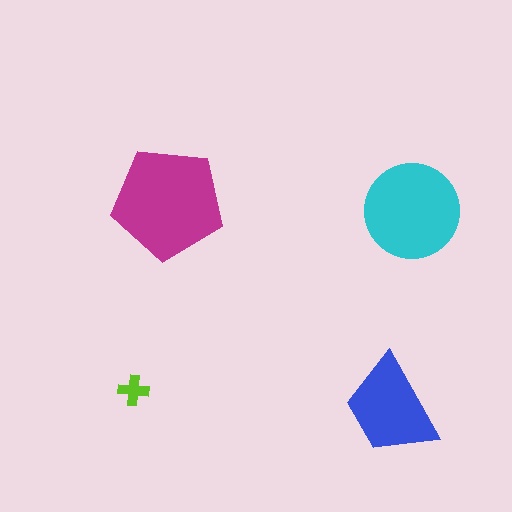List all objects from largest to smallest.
The magenta pentagon, the cyan circle, the blue trapezoid, the lime cross.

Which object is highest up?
The magenta pentagon is topmost.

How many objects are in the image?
There are 4 objects in the image.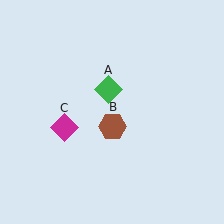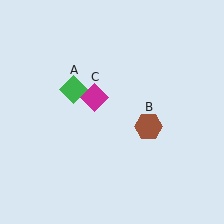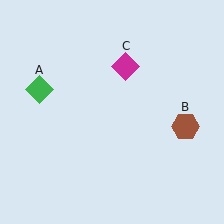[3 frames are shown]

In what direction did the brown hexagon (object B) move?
The brown hexagon (object B) moved right.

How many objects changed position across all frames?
3 objects changed position: green diamond (object A), brown hexagon (object B), magenta diamond (object C).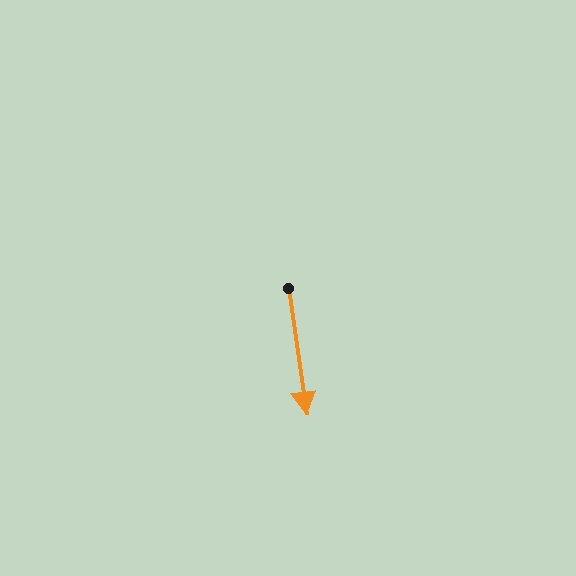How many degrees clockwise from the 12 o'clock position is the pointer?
Approximately 172 degrees.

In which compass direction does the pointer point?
South.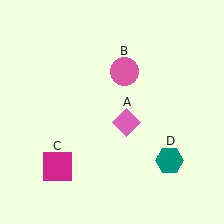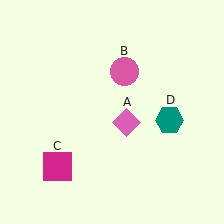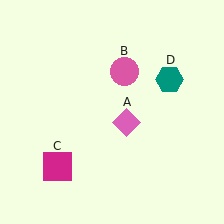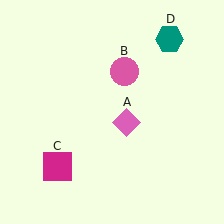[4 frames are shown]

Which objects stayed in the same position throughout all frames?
Pink diamond (object A) and pink circle (object B) and magenta square (object C) remained stationary.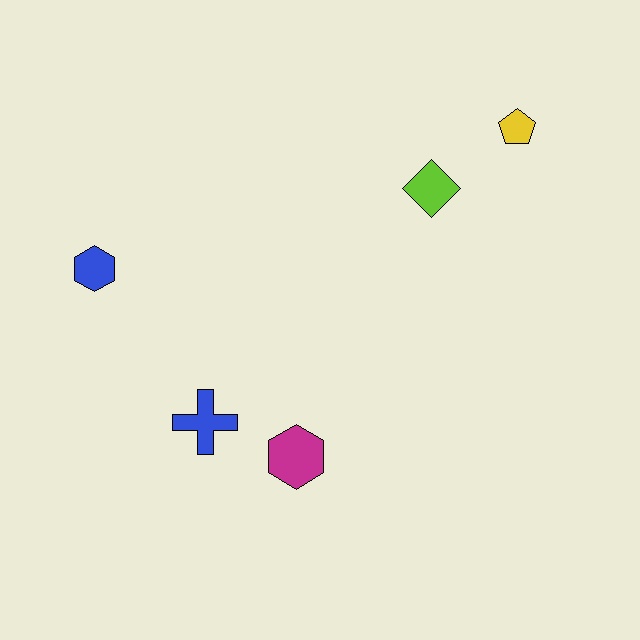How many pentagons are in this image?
There is 1 pentagon.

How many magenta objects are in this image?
There is 1 magenta object.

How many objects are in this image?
There are 5 objects.